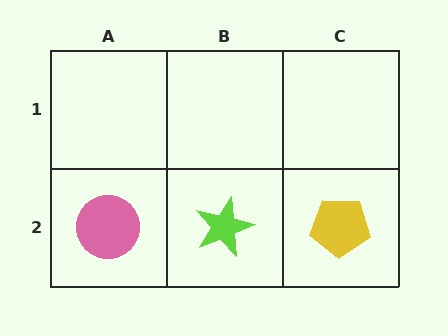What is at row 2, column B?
A lime star.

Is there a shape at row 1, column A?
No, that cell is empty.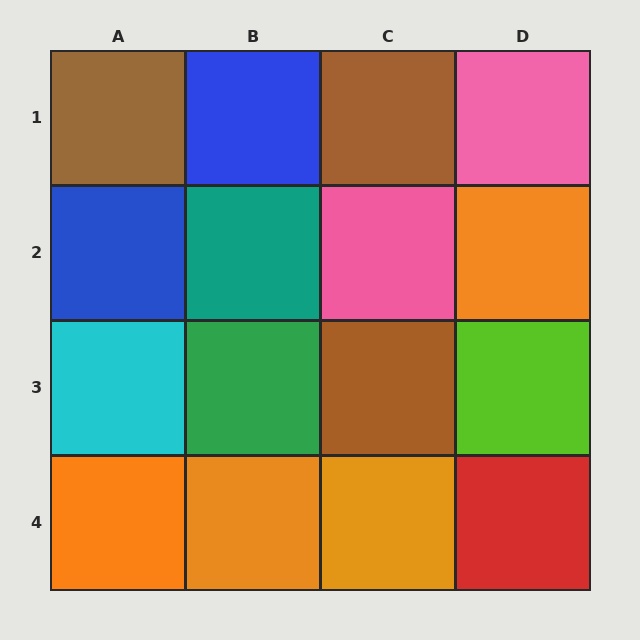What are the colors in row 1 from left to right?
Brown, blue, brown, pink.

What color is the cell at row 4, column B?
Orange.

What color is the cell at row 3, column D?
Lime.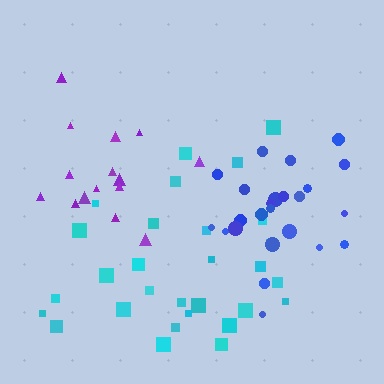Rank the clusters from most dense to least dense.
blue, purple, cyan.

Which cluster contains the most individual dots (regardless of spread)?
Cyan (29).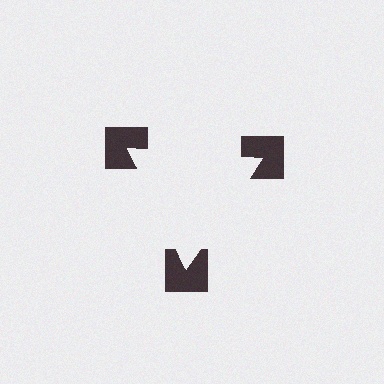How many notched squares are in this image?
There are 3 — one at each vertex of the illusory triangle.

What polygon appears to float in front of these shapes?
An illusory triangle — its edges are inferred from the aligned wedge cuts in the notched squares, not physically drawn.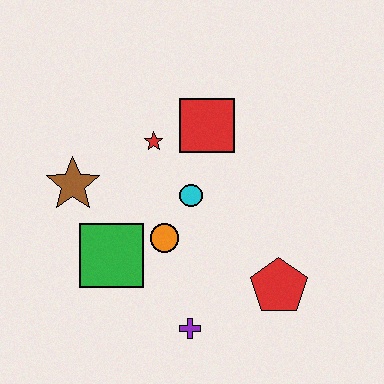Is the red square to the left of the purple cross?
No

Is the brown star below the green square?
No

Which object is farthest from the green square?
The red pentagon is farthest from the green square.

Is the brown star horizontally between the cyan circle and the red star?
No